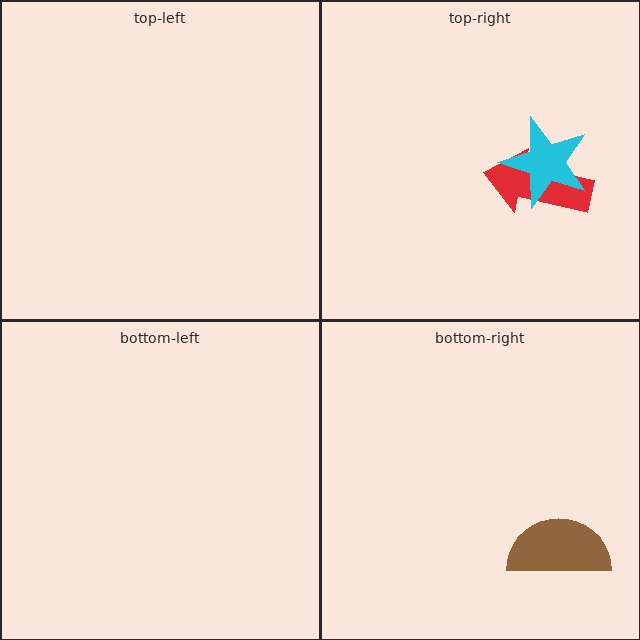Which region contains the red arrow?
The top-right region.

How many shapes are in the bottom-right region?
1.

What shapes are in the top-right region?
The red arrow, the cyan star.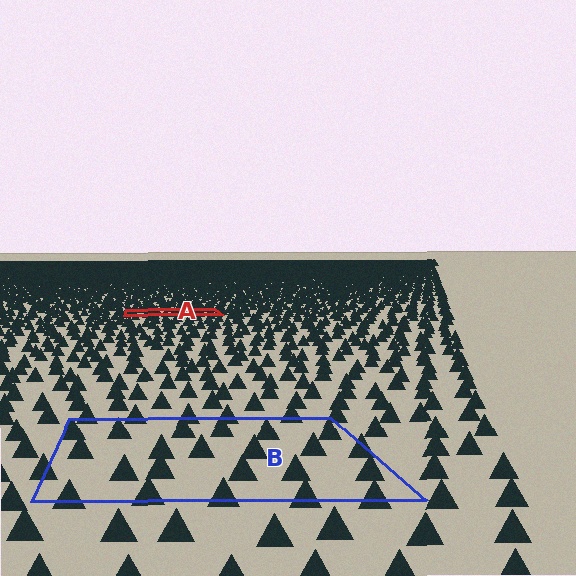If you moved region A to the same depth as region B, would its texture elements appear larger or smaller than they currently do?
They would appear larger. At a closer depth, the same texture elements are projected at a bigger on-screen size.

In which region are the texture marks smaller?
The texture marks are smaller in region A, because it is farther away.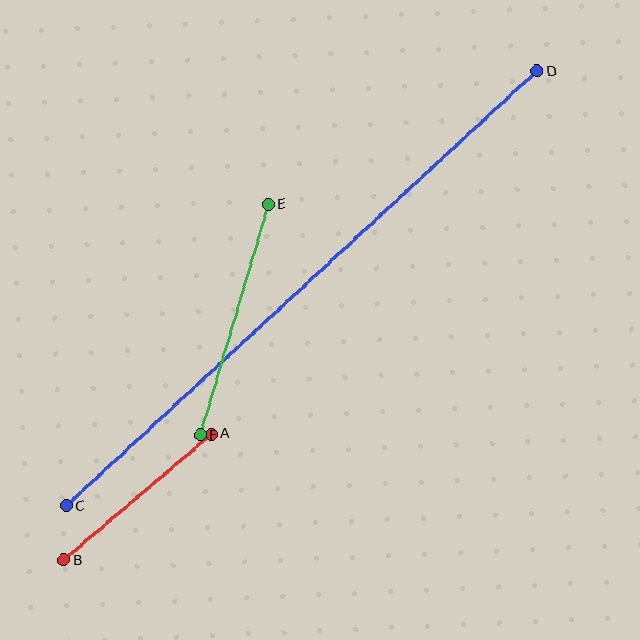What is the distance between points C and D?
The distance is approximately 641 pixels.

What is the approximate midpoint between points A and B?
The midpoint is at approximately (137, 497) pixels.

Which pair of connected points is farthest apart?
Points C and D are farthest apart.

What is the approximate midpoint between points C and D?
The midpoint is at approximately (301, 289) pixels.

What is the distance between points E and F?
The distance is approximately 240 pixels.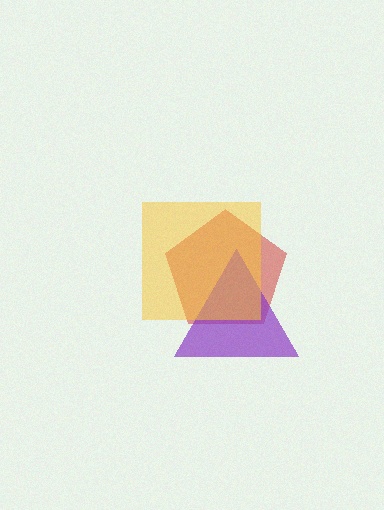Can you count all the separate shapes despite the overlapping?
Yes, there are 3 separate shapes.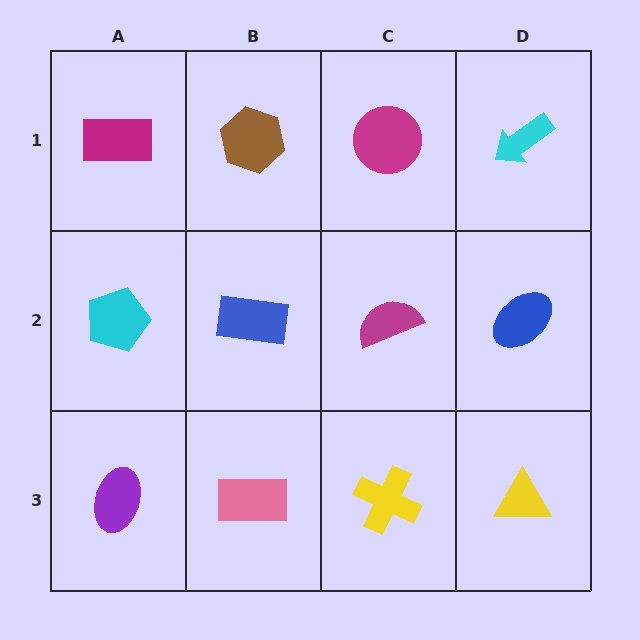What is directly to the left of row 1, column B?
A magenta rectangle.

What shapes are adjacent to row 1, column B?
A blue rectangle (row 2, column B), a magenta rectangle (row 1, column A), a magenta circle (row 1, column C).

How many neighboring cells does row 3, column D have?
2.